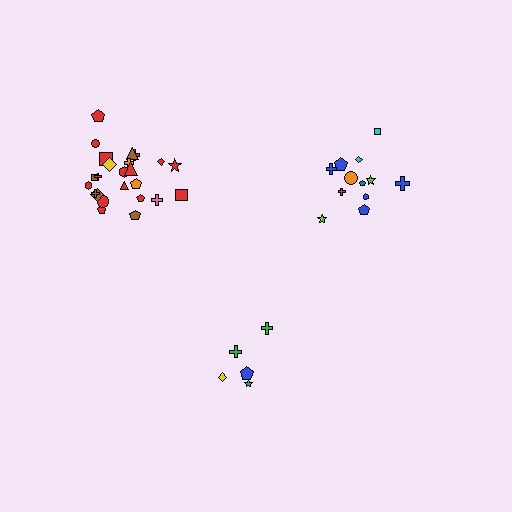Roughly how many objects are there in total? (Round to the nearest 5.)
Roughly 40 objects in total.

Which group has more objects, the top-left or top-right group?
The top-left group.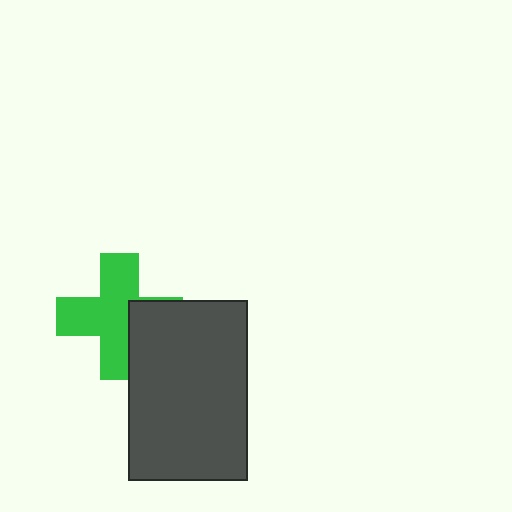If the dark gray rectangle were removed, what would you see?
You would see the complete green cross.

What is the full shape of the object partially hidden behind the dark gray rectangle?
The partially hidden object is a green cross.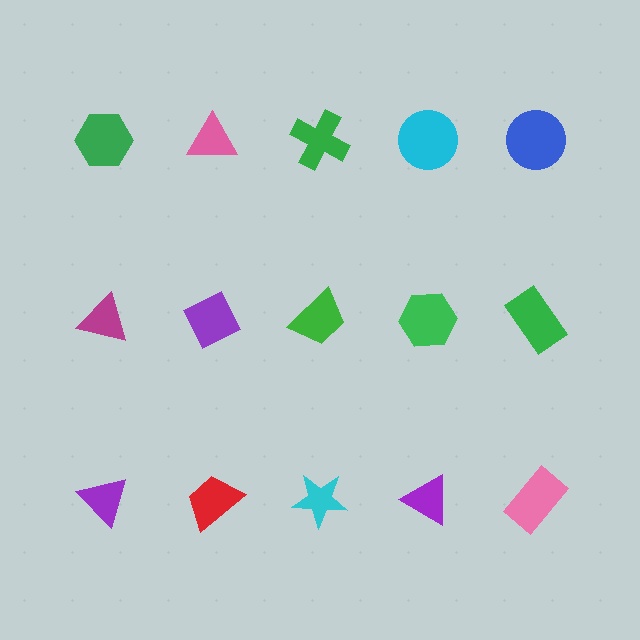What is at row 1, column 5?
A blue circle.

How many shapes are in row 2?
5 shapes.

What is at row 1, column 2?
A pink triangle.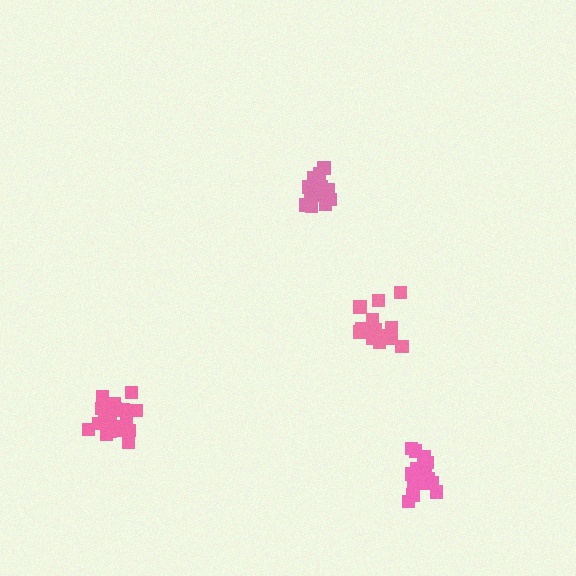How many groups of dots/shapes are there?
There are 4 groups.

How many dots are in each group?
Group 1: 21 dots, Group 2: 15 dots, Group 3: 15 dots, Group 4: 17 dots (68 total).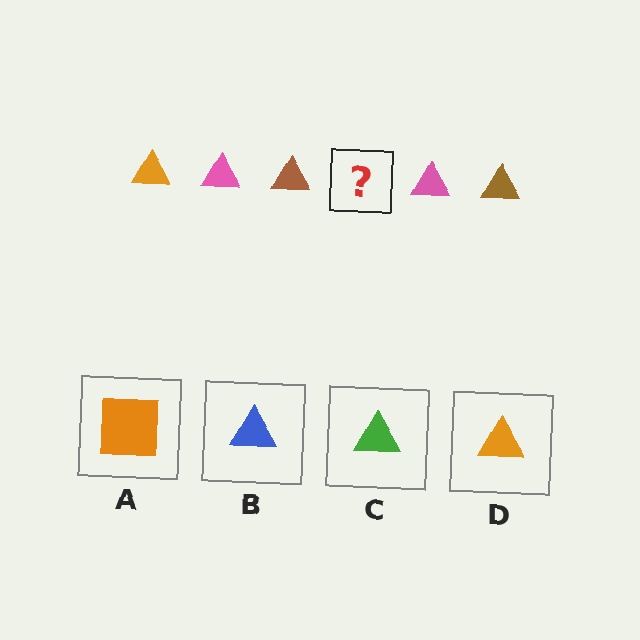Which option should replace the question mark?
Option D.